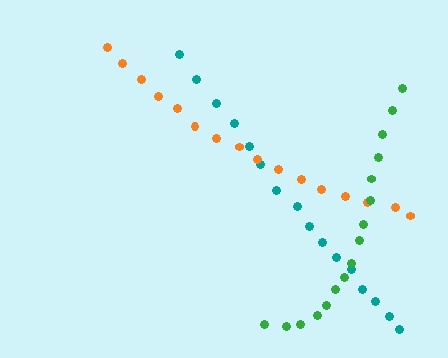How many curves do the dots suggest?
There are 3 distinct paths.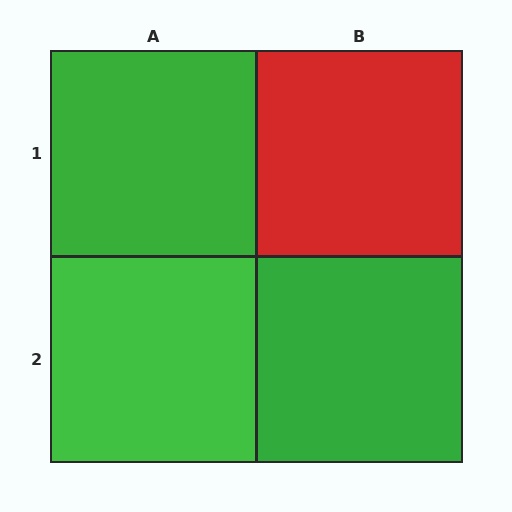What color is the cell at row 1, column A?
Green.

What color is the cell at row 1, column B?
Red.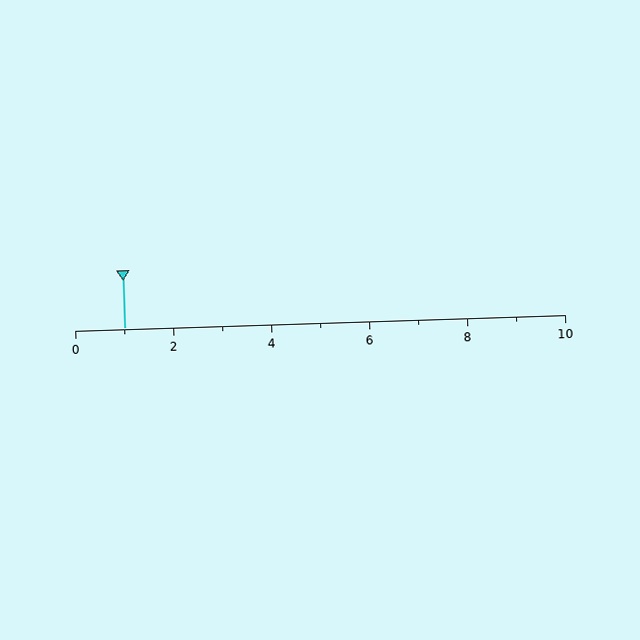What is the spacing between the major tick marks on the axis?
The major ticks are spaced 2 apart.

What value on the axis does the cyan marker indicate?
The marker indicates approximately 1.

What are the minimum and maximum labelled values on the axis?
The axis runs from 0 to 10.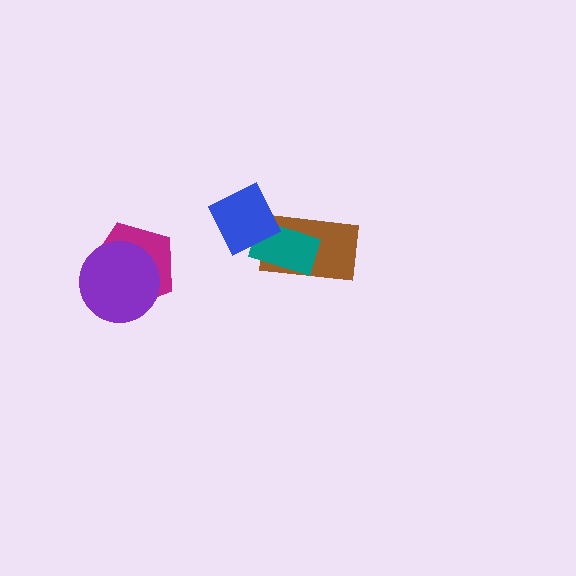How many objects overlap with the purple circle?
1 object overlaps with the purple circle.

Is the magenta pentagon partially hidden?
Yes, it is partially covered by another shape.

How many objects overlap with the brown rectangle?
2 objects overlap with the brown rectangle.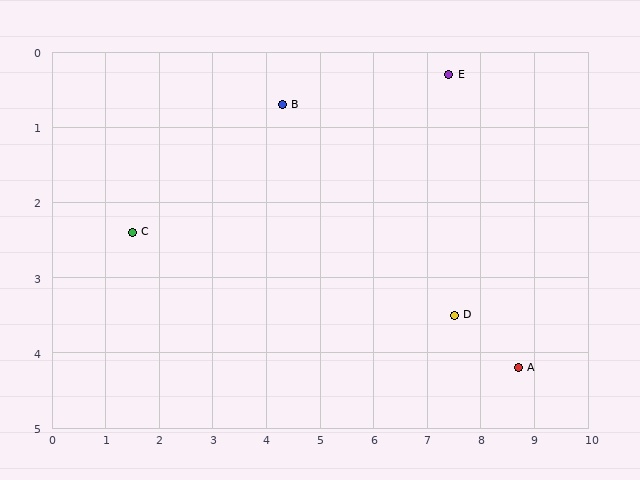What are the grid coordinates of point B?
Point B is at approximately (4.3, 0.7).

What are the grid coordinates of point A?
Point A is at approximately (8.7, 4.2).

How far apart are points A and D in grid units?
Points A and D are about 1.4 grid units apart.